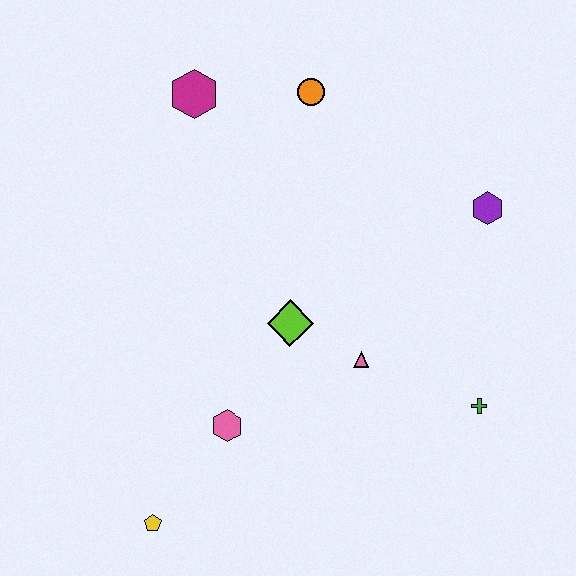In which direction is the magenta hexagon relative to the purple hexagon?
The magenta hexagon is to the left of the purple hexagon.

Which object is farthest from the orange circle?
The yellow pentagon is farthest from the orange circle.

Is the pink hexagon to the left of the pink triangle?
Yes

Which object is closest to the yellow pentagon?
The pink hexagon is closest to the yellow pentagon.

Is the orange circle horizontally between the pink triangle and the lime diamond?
Yes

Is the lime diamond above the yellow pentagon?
Yes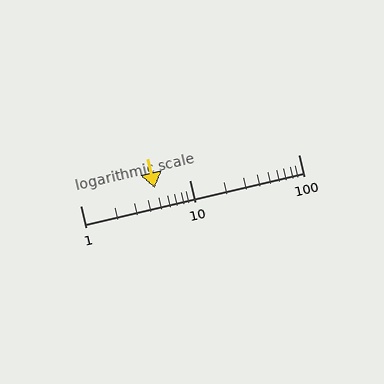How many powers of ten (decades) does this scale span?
The scale spans 2 decades, from 1 to 100.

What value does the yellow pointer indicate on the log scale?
The pointer indicates approximately 4.8.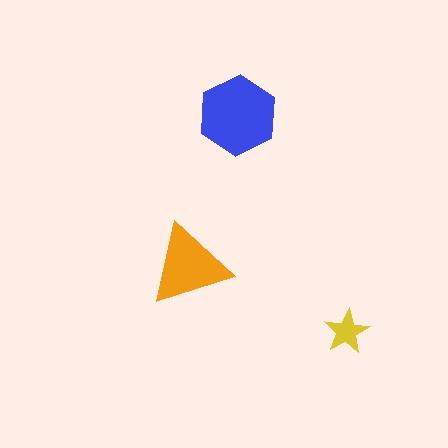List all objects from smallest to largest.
The yellow star, the orange triangle, the blue hexagon.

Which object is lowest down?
The yellow star is bottommost.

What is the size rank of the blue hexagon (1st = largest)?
1st.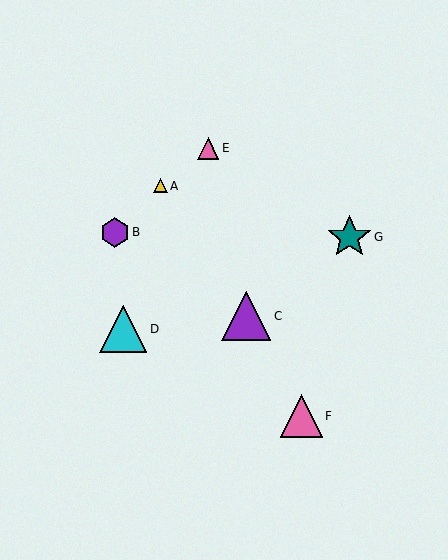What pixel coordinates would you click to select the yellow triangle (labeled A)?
Click at (160, 186) to select the yellow triangle A.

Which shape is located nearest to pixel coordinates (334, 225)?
The teal star (labeled G) at (349, 237) is nearest to that location.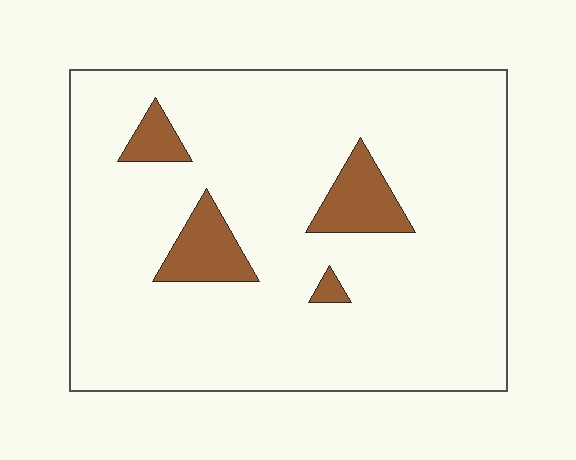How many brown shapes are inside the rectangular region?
4.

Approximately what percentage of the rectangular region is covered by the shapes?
Approximately 10%.